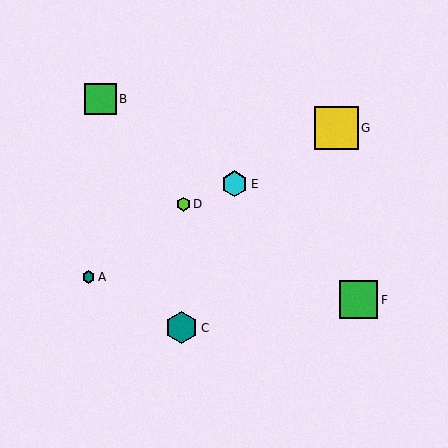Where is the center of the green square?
The center of the green square is at (100, 99).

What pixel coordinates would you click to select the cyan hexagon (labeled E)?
Click at (234, 184) to select the cyan hexagon E.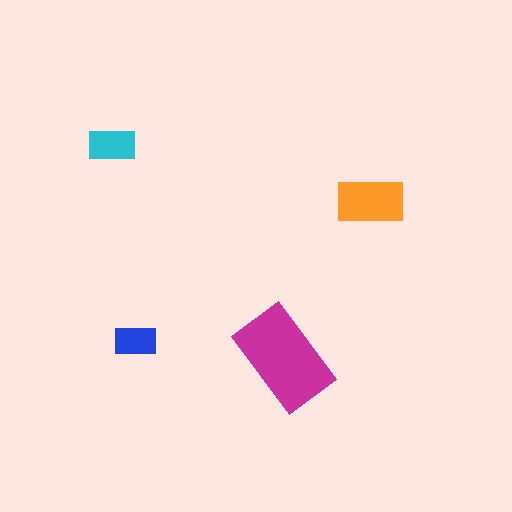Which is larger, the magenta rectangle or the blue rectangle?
The magenta one.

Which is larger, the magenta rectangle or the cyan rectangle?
The magenta one.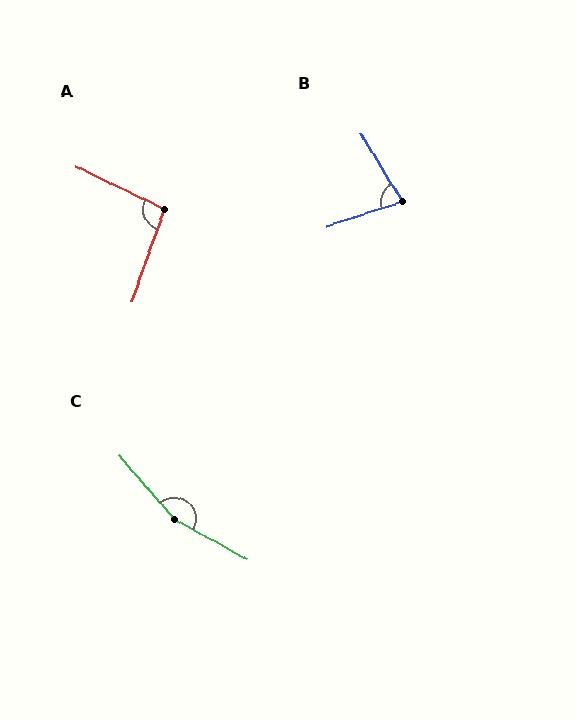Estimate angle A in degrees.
Approximately 97 degrees.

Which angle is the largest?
C, at approximately 160 degrees.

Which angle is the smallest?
B, at approximately 77 degrees.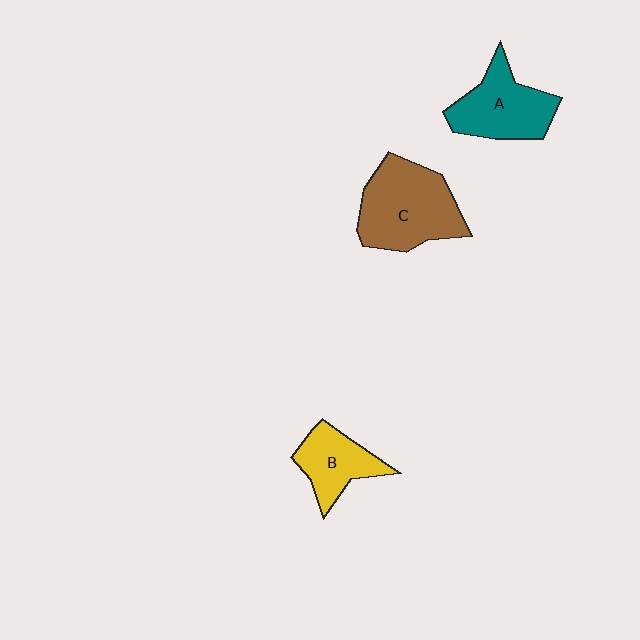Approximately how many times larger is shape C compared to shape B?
Approximately 1.7 times.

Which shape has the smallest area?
Shape B (yellow).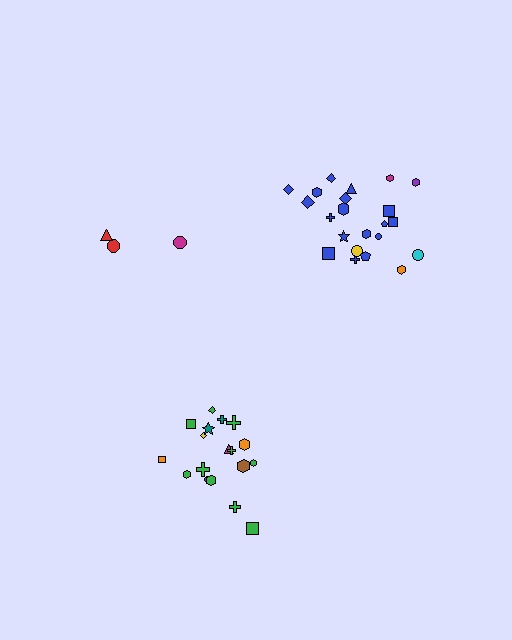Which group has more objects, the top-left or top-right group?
The top-right group.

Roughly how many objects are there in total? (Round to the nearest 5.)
Roughly 45 objects in total.